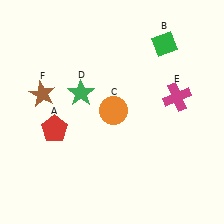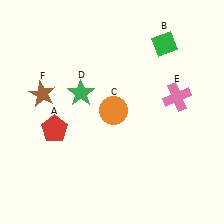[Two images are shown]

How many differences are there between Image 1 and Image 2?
There is 1 difference between the two images.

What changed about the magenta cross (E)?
In Image 1, E is magenta. In Image 2, it changed to pink.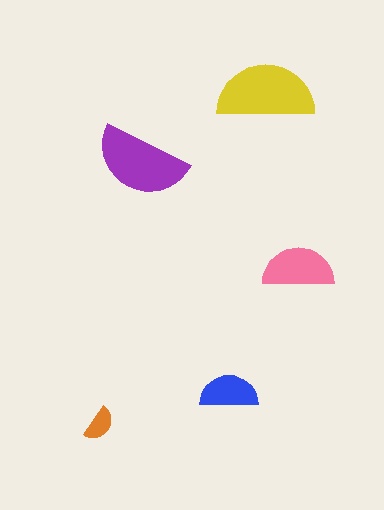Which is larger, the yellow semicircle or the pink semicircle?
The yellow one.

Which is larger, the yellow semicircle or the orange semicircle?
The yellow one.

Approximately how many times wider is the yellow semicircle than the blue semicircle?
About 1.5 times wider.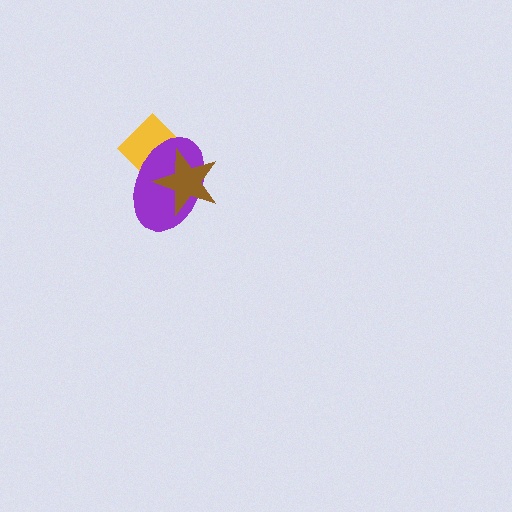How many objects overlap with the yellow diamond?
2 objects overlap with the yellow diamond.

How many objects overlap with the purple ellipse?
2 objects overlap with the purple ellipse.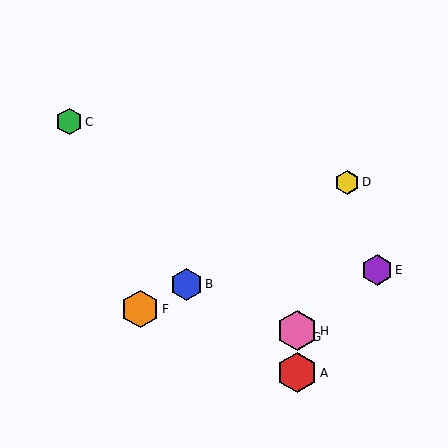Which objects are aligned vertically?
Objects A, G, H are aligned vertically.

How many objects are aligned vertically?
3 objects (A, G, H) are aligned vertically.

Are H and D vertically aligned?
No, H is at x≈297 and D is at x≈347.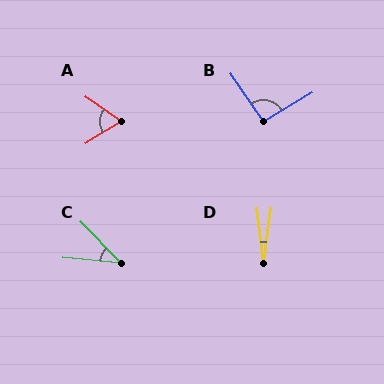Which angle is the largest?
B, at approximately 93 degrees.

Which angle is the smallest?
D, at approximately 15 degrees.